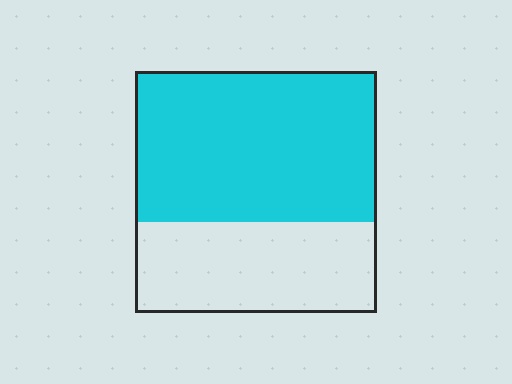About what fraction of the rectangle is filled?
About five eighths (5/8).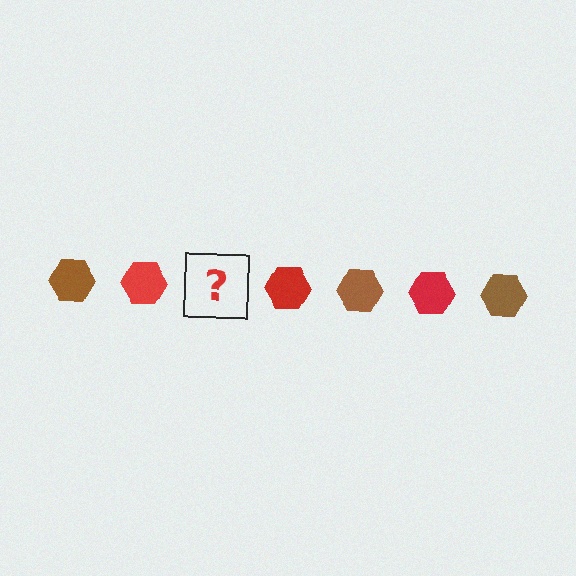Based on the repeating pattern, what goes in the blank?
The blank should be a brown hexagon.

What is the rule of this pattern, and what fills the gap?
The rule is that the pattern cycles through brown, red hexagons. The gap should be filled with a brown hexagon.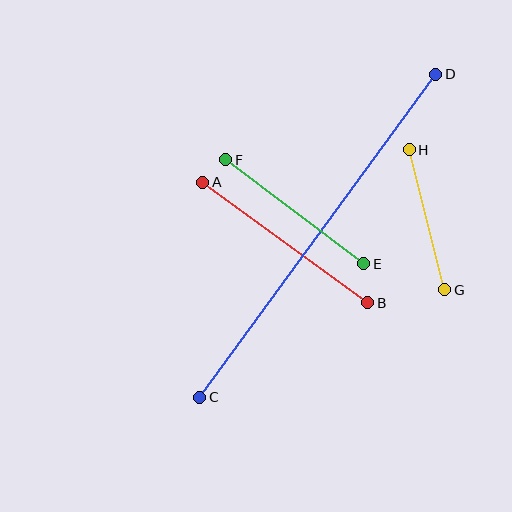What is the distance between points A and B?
The distance is approximately 204 pixels.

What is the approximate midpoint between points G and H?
The midpoint is at approximately (427, 220) pixels.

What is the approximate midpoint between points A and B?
The midpoint is at approximately (285, 243) pixels.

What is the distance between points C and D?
The distance is approximately 400 pixels.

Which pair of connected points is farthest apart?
Points C and D are farthest apart.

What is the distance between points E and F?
The distance is approximately 173 pixels.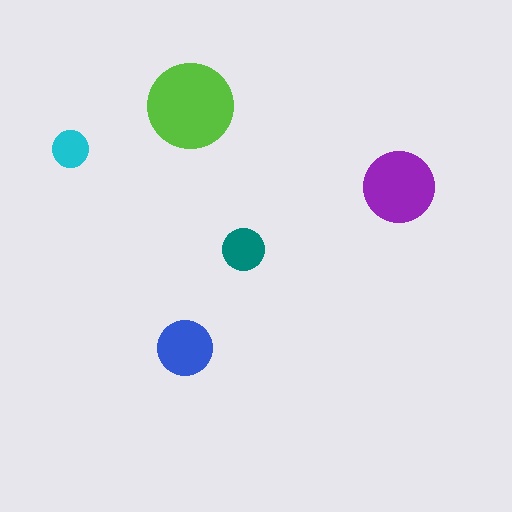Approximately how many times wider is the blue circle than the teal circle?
About 1.5 times wider.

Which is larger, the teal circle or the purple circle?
The purple one.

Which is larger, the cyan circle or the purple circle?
The purple one.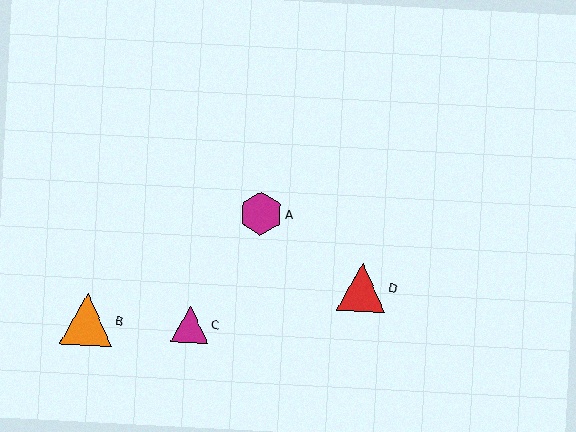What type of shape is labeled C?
Shape C is a magenta triangle.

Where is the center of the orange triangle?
The center of the orange triangle is at (87, 320).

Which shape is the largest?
The orange triangle (labeled B) is the largest.